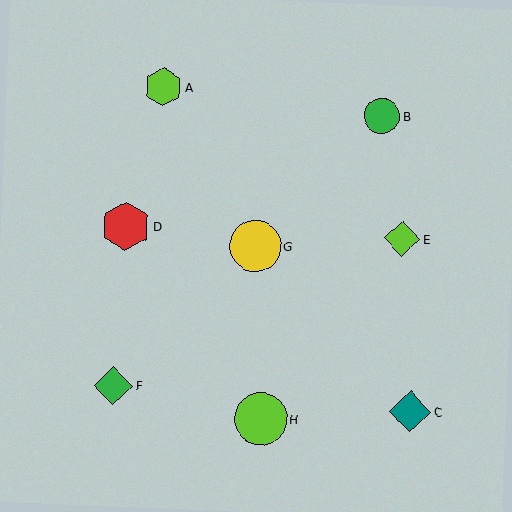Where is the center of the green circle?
The center of the green circle is at (382, 116).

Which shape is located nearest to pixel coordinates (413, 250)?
The lime diamond (labeled E) at (402, 239) is nearest to that location.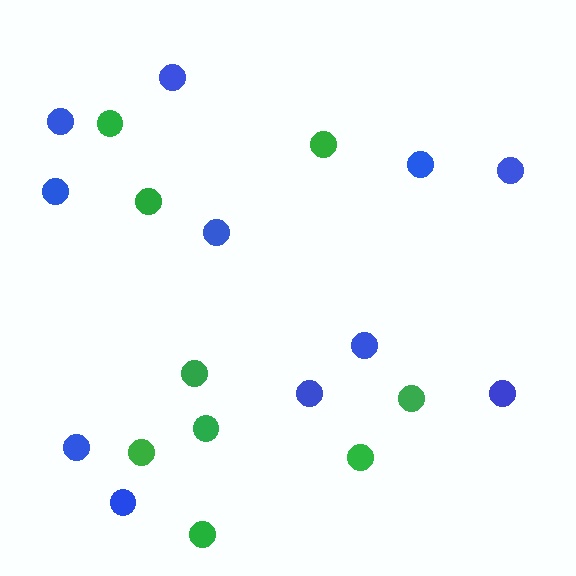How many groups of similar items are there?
There are 2 groups: one group of blue circles (11) and one group of green circles (9).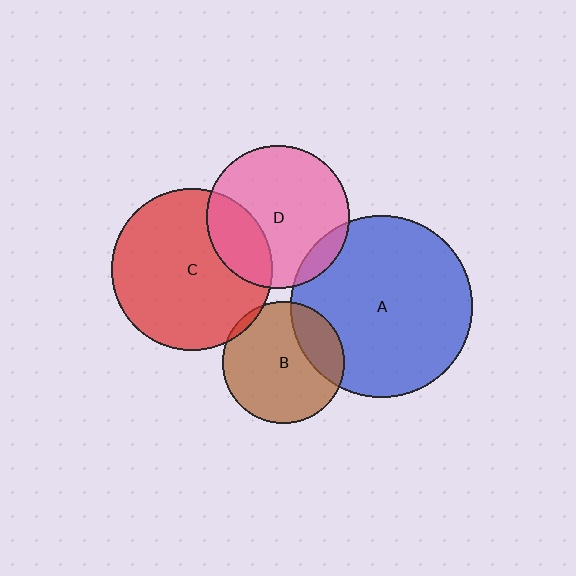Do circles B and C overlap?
Yes.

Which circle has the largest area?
Circle A (blue).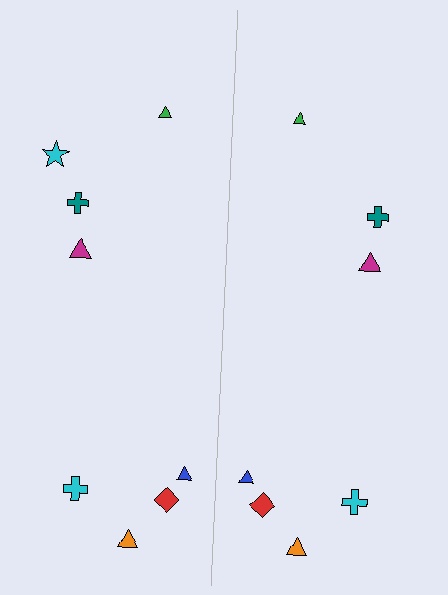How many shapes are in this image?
There are 15 shapes in this image.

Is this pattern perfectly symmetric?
No, the pattern is not perfectly symmetric. A cyan star is missing from the right side.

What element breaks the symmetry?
A cyan star is missing from the right side.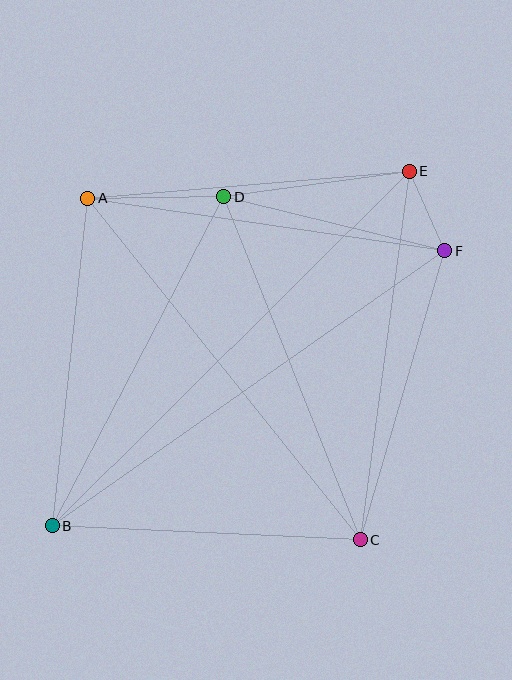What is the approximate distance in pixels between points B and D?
The distance between B and D is approximately 371 pixels.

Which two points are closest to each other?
Points E and F are closest to each other.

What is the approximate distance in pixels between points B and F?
The distance between B and F is approximately 479 pixels.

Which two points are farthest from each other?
Points B and E are farthest from each other.